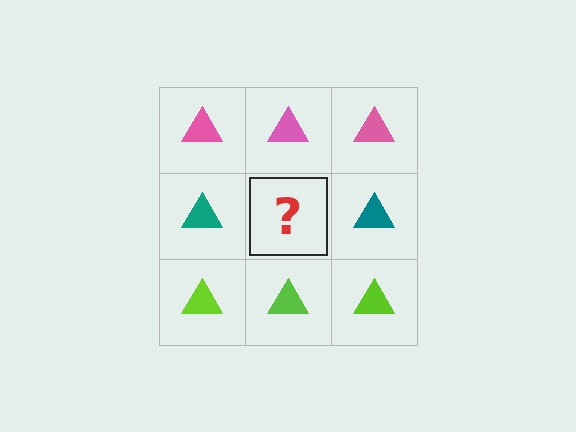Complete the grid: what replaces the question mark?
The question mark should be replaced with a teal triangle.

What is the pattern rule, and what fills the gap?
The rule is that each row has a consistent color. The gap should be filled with a teal triangle.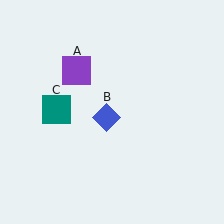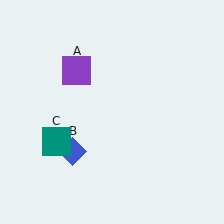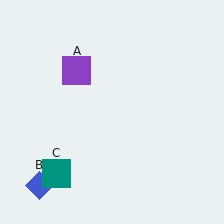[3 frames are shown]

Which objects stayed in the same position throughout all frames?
Purple square (object A) remained stationary.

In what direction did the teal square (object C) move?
The teal square (object C) moved down.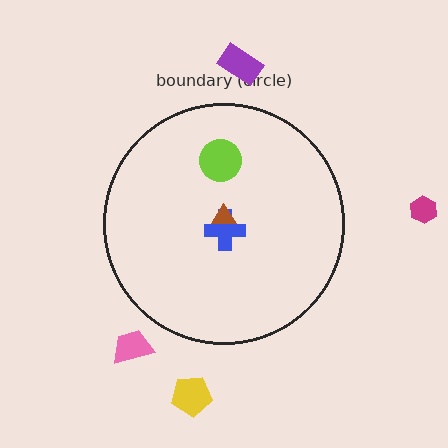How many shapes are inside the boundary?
3 inside, 4 outside.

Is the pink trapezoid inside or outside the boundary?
Outside.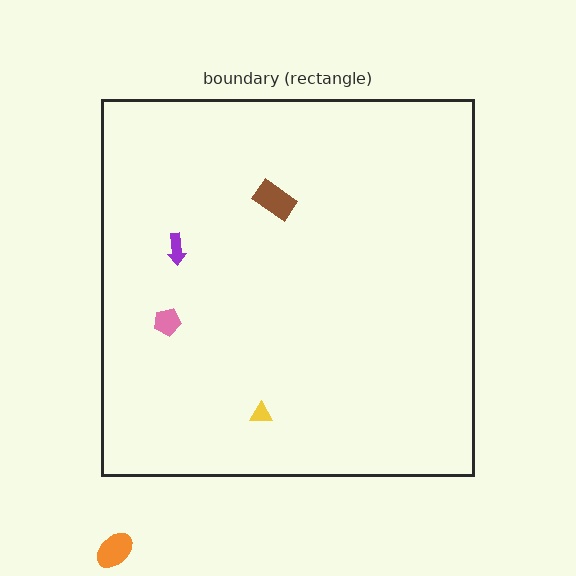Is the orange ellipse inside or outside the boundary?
Outside.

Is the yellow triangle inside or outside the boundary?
Inside.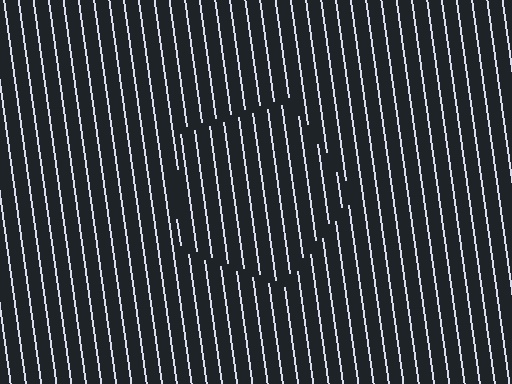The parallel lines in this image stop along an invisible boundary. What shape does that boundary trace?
An illusory pentagon. The interior of the shape contains the same grating, shifted by half a period — the contour is defined by the phase discontinuity where line-ends from the inner and outer gratings abut.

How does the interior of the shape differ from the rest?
The interior of the shape contains the same grating, shifted by half a period — the contour is defined by the phase discontinuity where line-ends from the inner and outer gratings abut.